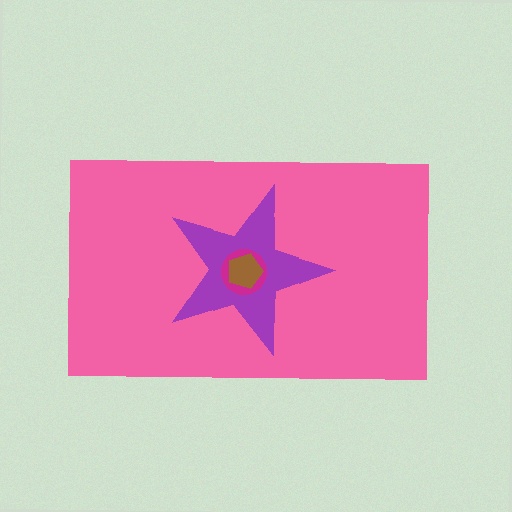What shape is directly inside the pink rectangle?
The purple star.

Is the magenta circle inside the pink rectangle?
Yes.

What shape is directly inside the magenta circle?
The brown pentagon.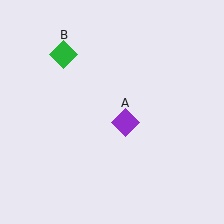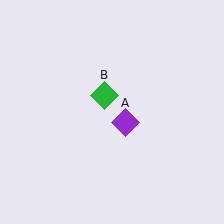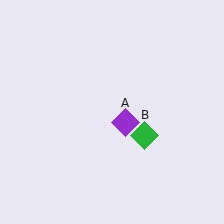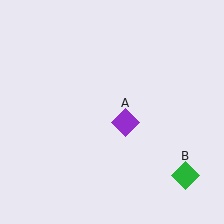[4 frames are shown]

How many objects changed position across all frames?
1 object changed position: green diamond (object B).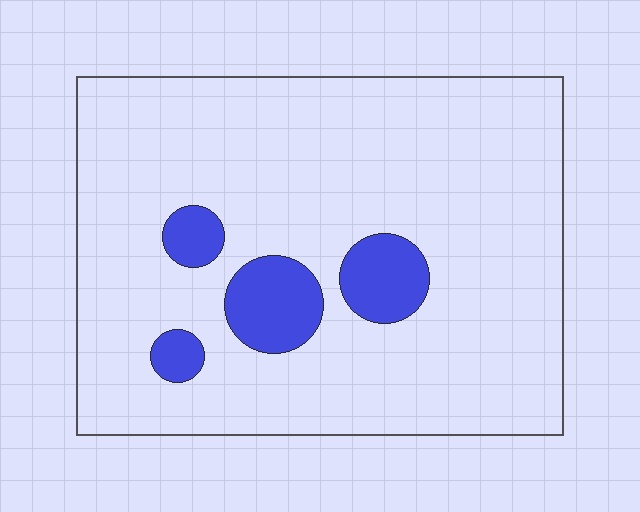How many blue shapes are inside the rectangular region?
4.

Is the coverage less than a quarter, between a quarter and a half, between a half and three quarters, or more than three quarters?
Less than a quarter.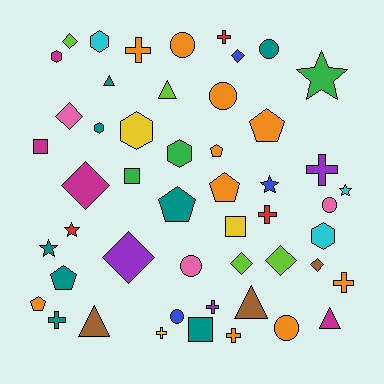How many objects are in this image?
There are 50 objects.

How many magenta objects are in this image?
There are 4 magenta objects.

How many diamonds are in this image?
There are 8 diamonds.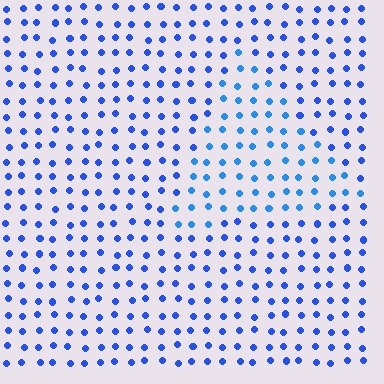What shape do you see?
I see a triangle.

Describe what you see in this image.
The image is filled with small blue elements in a uniform arrangement. A triangle-shaped region is visible where the elements are tinted to a slightly different hue, forming a subtle color boundary.